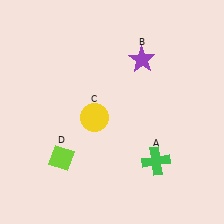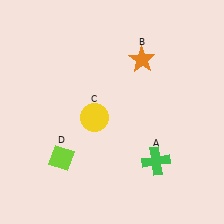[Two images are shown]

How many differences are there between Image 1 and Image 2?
There is 1 difference between the two images.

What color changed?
The star (B) changed from purple in Image 1 to orange in Image 2.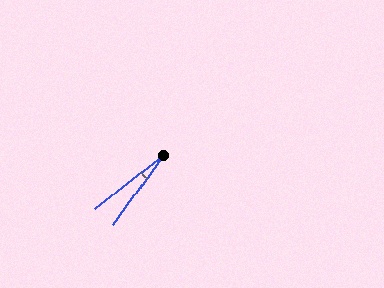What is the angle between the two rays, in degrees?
Approximately 16 degrees.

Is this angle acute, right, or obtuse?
It is acute.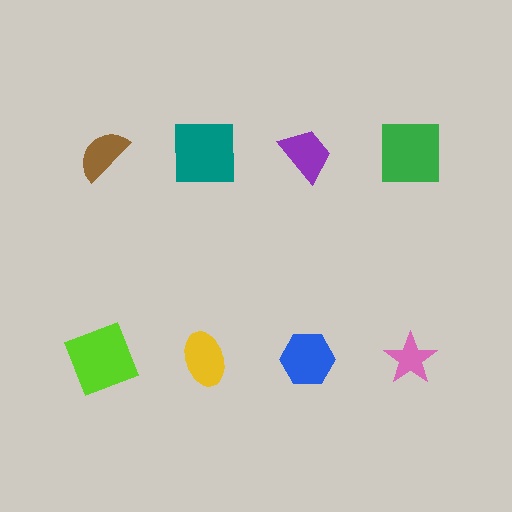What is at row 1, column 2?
A teal square.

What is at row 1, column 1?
A brown semicircle.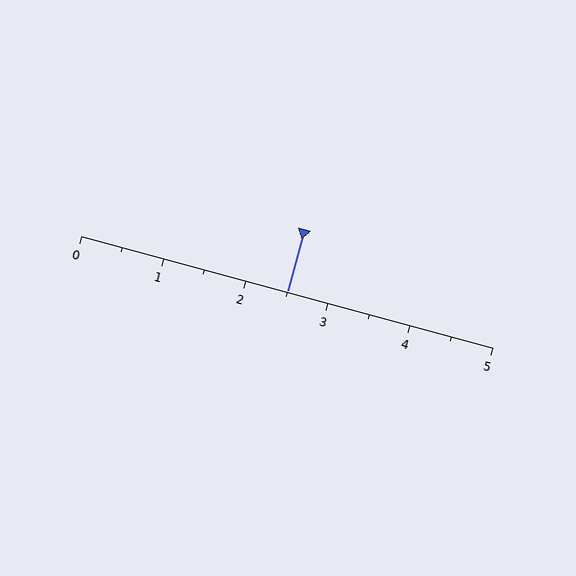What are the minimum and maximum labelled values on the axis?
The axis runs from 0 to 5.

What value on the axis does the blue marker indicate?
The marker indicates approximately 2.5.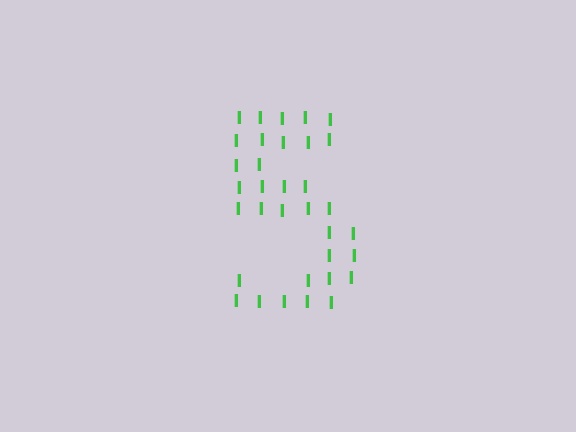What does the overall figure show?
The overall figure shows the digit 5.